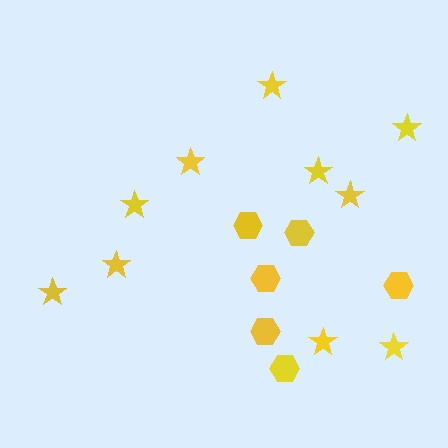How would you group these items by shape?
There are 2 groups: one group of stars (10) and one group of hexagons (6).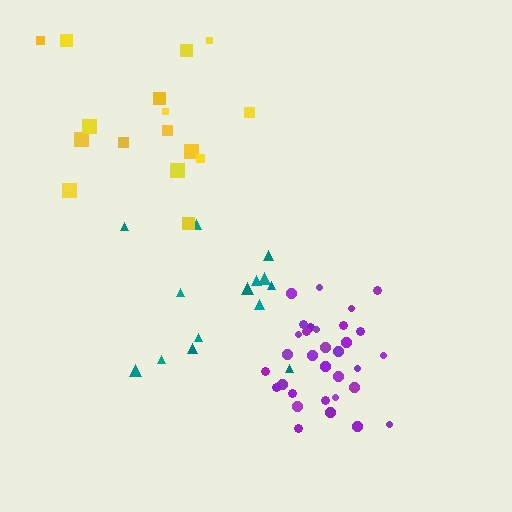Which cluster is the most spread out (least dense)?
Yellow.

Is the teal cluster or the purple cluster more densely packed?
Purple.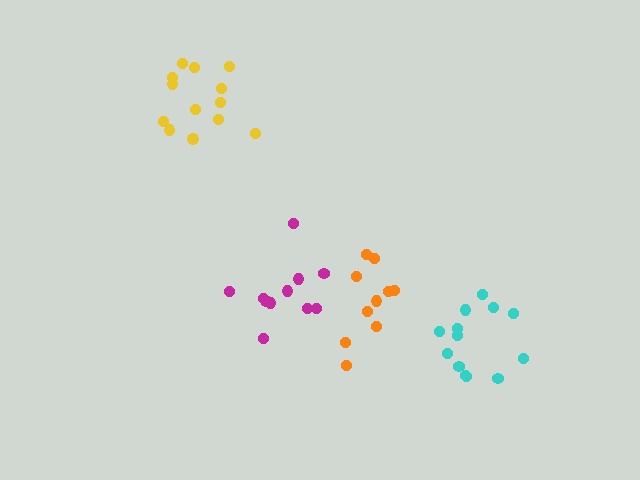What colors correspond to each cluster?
The clusters are colored: magenta, orange, yellow, cyan.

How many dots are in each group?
Group 1: 11 dots, Group 2: 10 dots, Group 3: 13 dots, Group 4: 13 dots (47 total).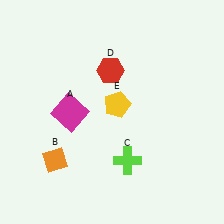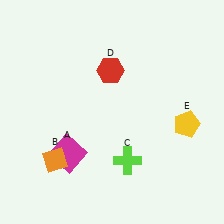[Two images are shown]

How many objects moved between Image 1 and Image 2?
2 objects moved between the two images.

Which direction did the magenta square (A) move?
The magenta square (A) moved down.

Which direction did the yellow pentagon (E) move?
The yellow pentagon (E) moved right.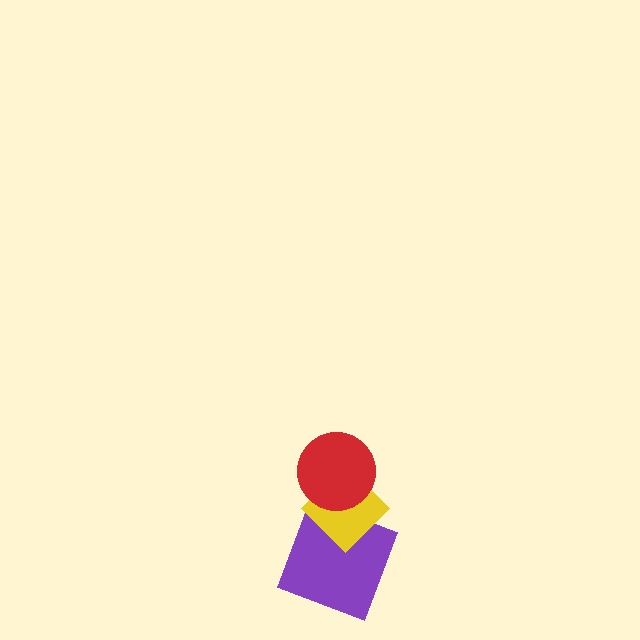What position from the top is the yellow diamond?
The yellow diamond is 2nd from the top.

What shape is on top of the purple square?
The yellow diamond is on top of the purple square.